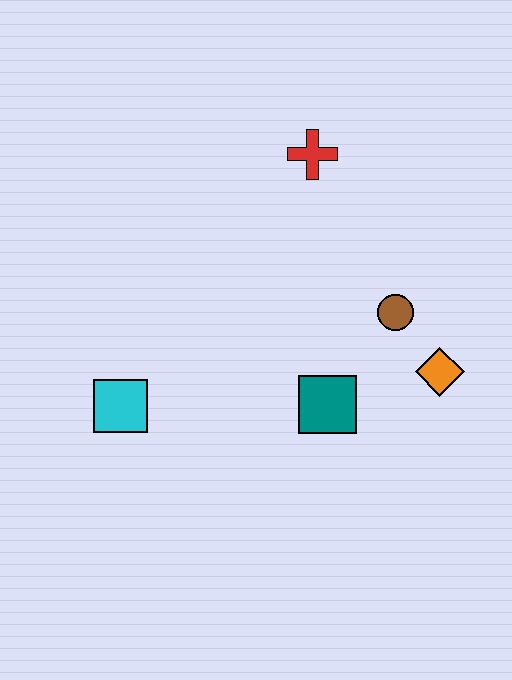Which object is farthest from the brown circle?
The cyan square is farthest from the brown circle.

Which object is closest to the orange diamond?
The brown circle is closest to the orange diamond.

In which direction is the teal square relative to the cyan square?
The teal square is to the right of the cyan square.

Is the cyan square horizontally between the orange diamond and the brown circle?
No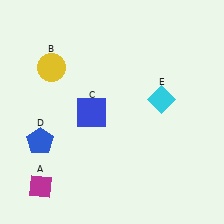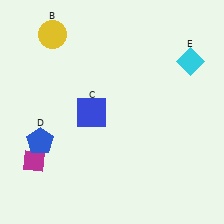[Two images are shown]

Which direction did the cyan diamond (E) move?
The cyan diamond (E) moved up.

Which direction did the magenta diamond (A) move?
The magenta diamond (A) moved up.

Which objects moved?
The objects that moved are: the magenta diamond (A), the yellow circle (B), the cyan diamond (E).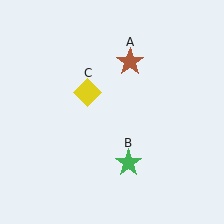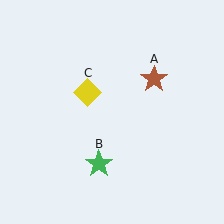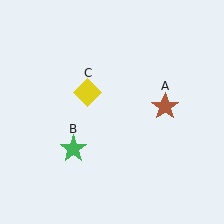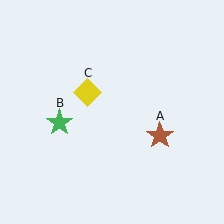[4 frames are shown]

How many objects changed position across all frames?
2 objects changed position: brown star (object A), green star (object B).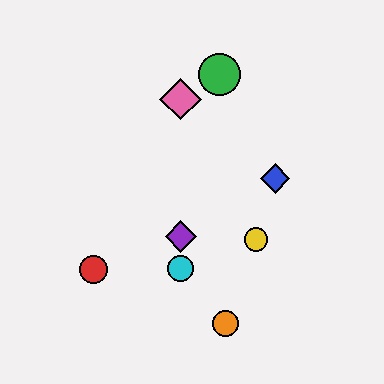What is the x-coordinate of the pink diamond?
The pink diamond is at x≈181.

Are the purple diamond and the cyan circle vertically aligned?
Yes, both are at x≈181.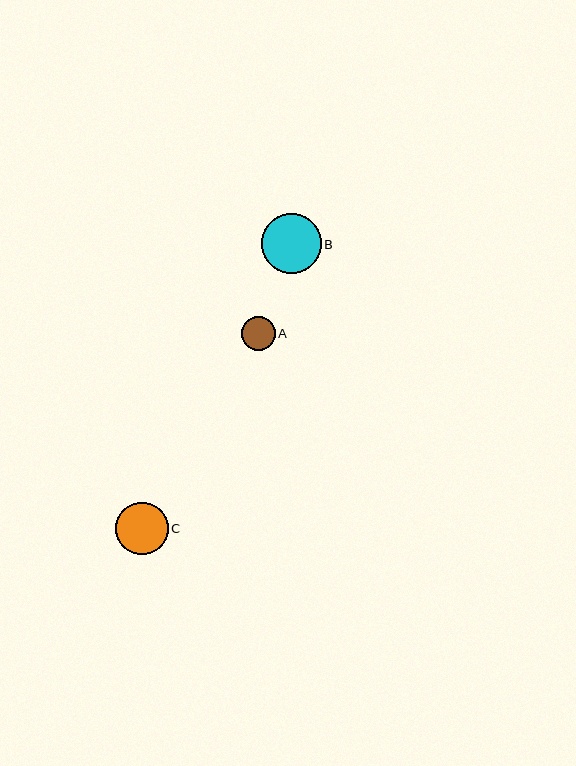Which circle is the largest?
Circle B is the largest with a size of approximately 59 pixels.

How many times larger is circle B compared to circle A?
Circle B is approximately 1.7 times the size of circle A.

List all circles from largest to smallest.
From largest to smallest: B, C, A.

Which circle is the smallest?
Circle A is the smallest with a size of approximately 34 pixels.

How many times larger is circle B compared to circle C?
Circle B is approximately 1.1 times the size of circle C.